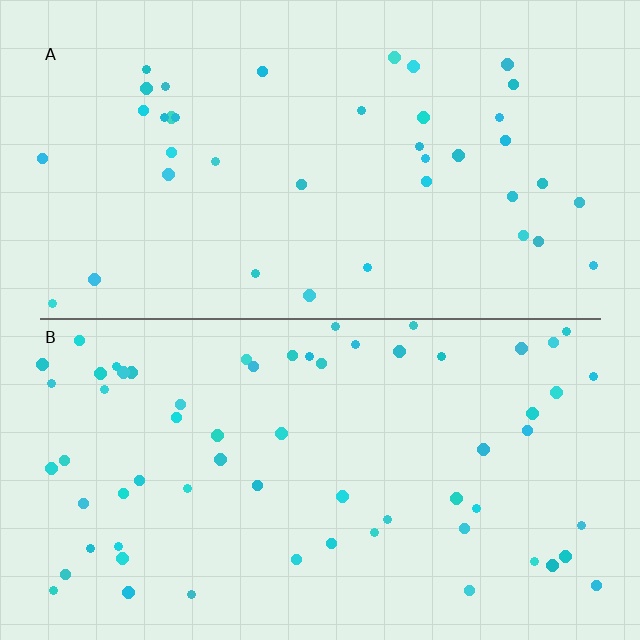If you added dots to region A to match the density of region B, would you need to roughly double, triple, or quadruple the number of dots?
Approximately double.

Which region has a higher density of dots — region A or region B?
B (the bottom).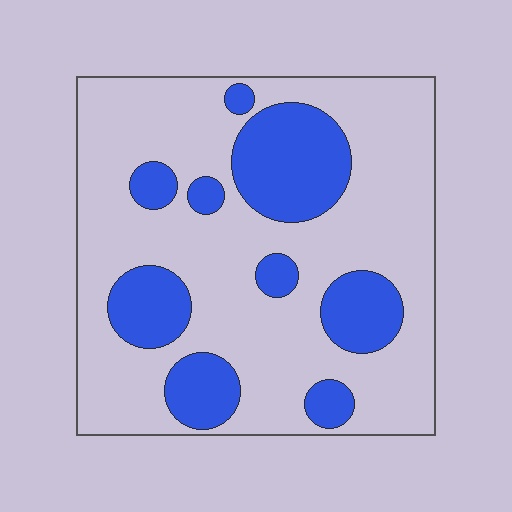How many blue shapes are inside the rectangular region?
9.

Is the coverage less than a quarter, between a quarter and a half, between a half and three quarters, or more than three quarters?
Between a quarter and a half.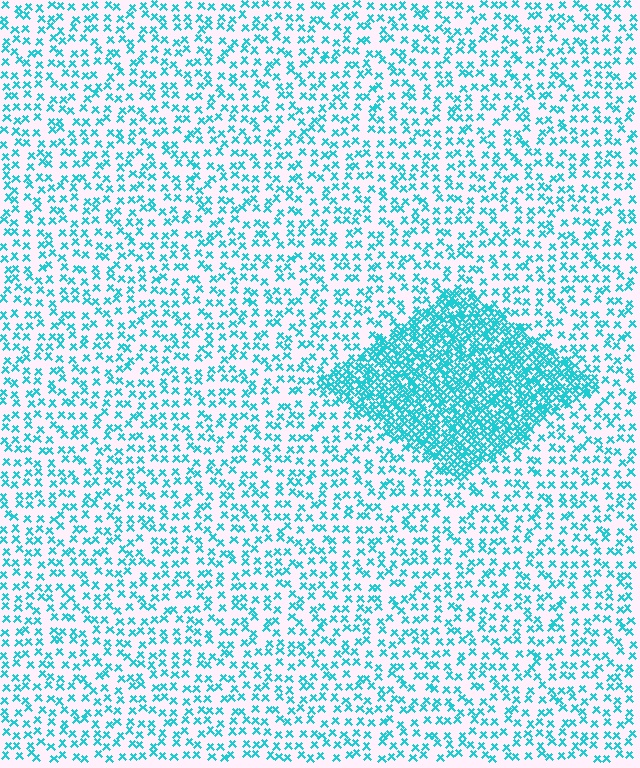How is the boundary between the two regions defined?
The boundary is defined by a change in element density (approximately 3.0x ratio). All elements are the same color, size, and shape.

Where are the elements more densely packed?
The elements are more densely packed inside the diamond boundary.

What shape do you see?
I see a diamond.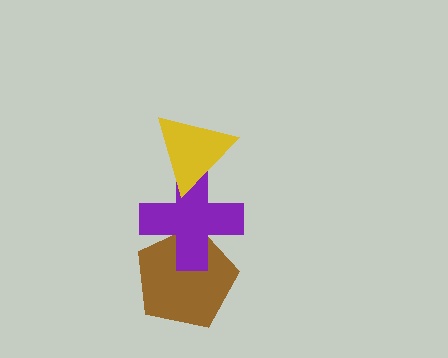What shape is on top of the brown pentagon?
The purple cross is on top of the brown pentagon.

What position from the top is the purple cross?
The purple cross is 2nd from the top.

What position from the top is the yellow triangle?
The yellow triangle is 1st from the top.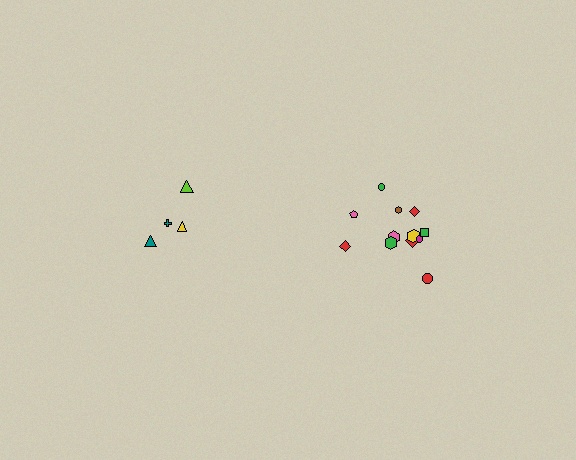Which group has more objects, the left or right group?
The right group.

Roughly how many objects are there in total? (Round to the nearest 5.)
Roughly 15 objects in total.